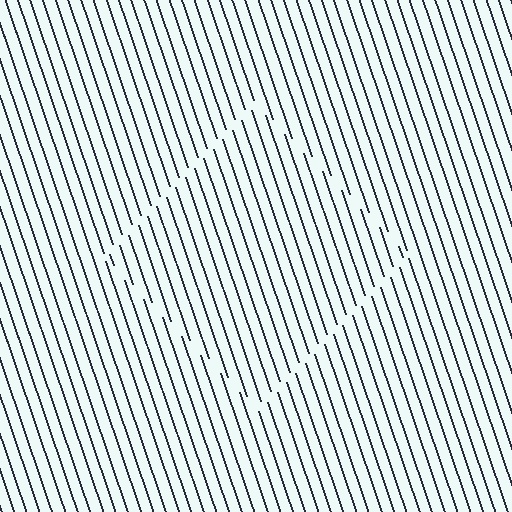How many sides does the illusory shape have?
4 sides — the line-ends trace a square.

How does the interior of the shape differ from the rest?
The interior of the shape contains the same grating, shifted by half a period — the contour is defined by the phase discontinuity where line-ends from the inner and outer gratings abut.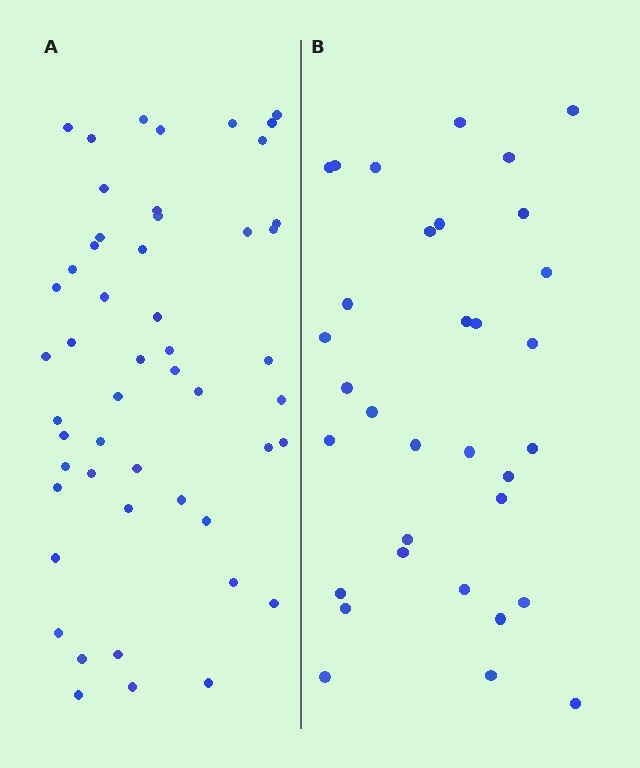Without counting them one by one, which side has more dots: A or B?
Region A (the left region) has more dots.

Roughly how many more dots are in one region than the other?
Region A has approximately 20 more dots than region B.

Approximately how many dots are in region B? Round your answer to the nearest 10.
About 30 dots. (The exact count is 33, which rounds to 30.)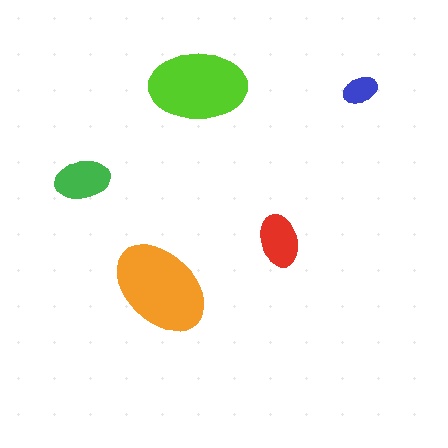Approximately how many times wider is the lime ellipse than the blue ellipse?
About 3 times wider.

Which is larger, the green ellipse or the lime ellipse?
The lime one.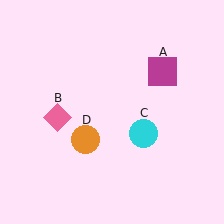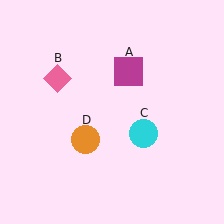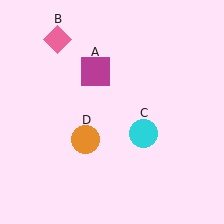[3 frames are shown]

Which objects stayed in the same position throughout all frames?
Cyan circle (object C) and orange circle (object D) remained stationary.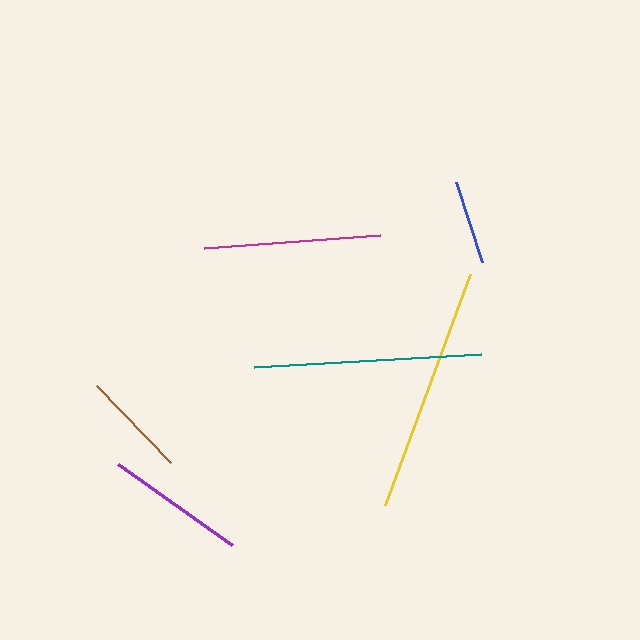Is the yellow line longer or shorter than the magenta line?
The yellow line is longer than the magenta line.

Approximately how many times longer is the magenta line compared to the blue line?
The magenta line is approximately 2.1 times the length of the blue line.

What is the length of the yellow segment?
The yellow segment is approximately 246 pixels long.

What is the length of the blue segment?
The blue segment is approximately 84 pixels long.